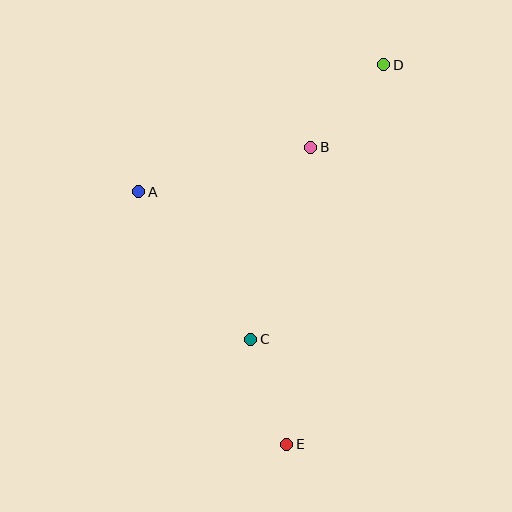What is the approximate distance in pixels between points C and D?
The distance between C and D is approximately 305 pixels.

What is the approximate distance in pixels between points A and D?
The distance between A and D is approximately 276 pixels.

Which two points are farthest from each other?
Points D and E are farthest from each other.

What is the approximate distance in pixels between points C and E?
The distance between C and E is approximately 111 pixels.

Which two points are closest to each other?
Points B and D are closest to each other.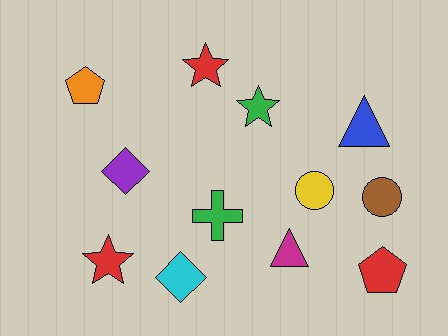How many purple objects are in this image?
There is 1 purple object.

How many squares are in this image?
There are no squares.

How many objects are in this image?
There are 12 objects.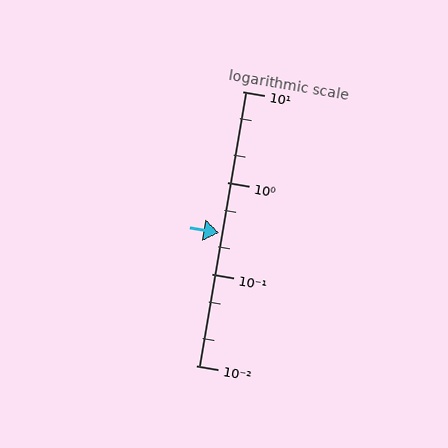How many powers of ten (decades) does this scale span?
The scale spans 3 decades, from 0.01 to 10.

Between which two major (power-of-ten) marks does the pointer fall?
The pointer is between 0.1 and 1.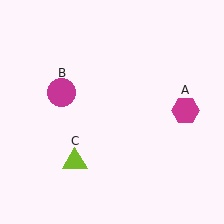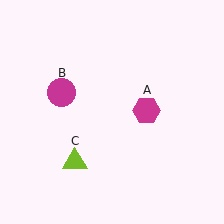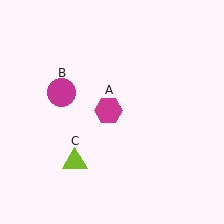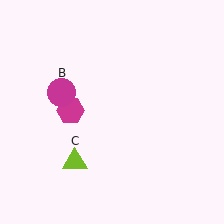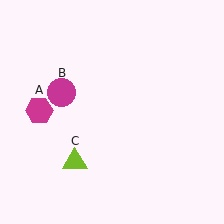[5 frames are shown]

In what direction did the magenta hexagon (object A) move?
The magenta hexagon (object A) moved left.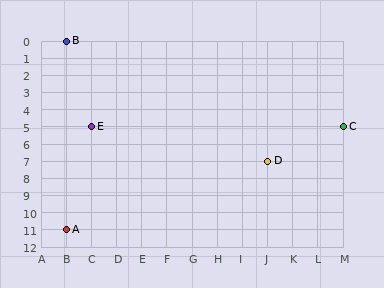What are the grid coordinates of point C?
Point C is at grid coordinates (M, 5).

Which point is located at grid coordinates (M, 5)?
Point C is at (M, 5).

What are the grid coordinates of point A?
Point A is at grid coordinates (B, 11).